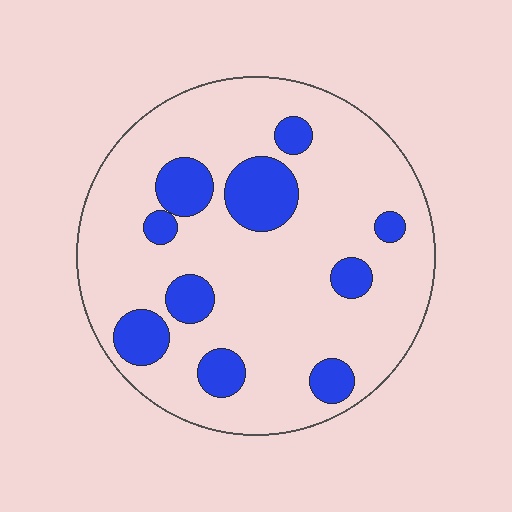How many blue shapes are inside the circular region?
10.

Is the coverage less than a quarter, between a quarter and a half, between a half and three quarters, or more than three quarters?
Less than a quarter.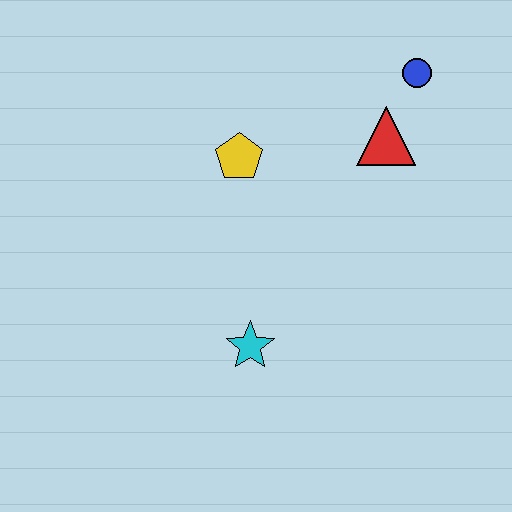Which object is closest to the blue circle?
The red triangle is closest to the blue circle.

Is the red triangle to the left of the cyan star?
No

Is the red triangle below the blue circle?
Yes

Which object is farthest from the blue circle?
The cyan star is farthest from the blue circle.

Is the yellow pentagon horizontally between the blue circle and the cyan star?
No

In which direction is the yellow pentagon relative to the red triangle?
The yellow pentagon is to the left of the red triangle.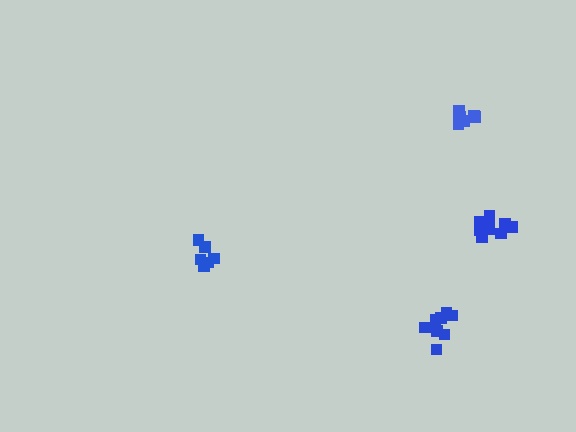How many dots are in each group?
Group 1: 9 dots, Group 2: 7 dots, Group 3: 6 dots, Group 4: 11 dots (33 total).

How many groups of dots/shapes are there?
There are 4 groups.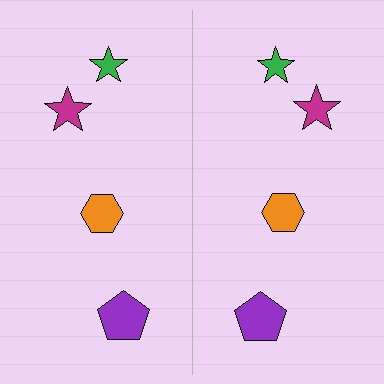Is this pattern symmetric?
Yes, this pattern has bilateral (reflection) symmetry.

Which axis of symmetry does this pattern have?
The pattern has a vertical axis of symmetry running through the center of the image.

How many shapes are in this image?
There are 8 shapes in this image.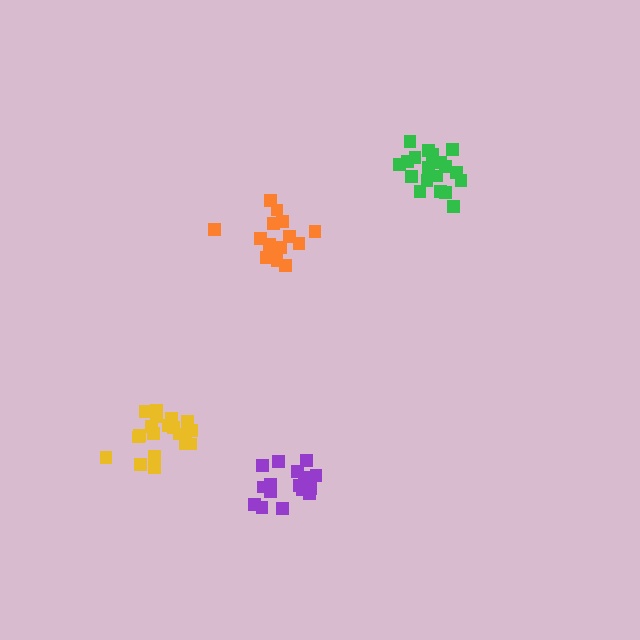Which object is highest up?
The green cluster is topmost.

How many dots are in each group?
Group 1: 18 dots, Group 2: 19 dots, Group 3: 15 dots, Group 4: 19 dots (71 total).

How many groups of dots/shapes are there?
There are 4 groups.